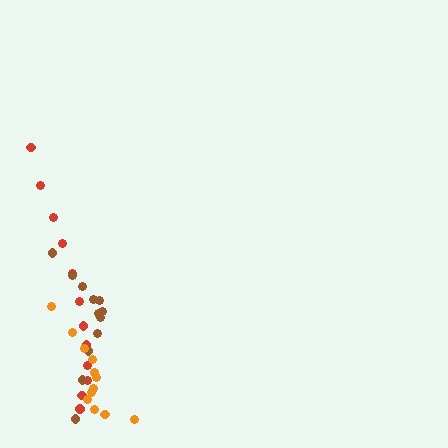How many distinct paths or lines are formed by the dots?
There are 3 distinct paths.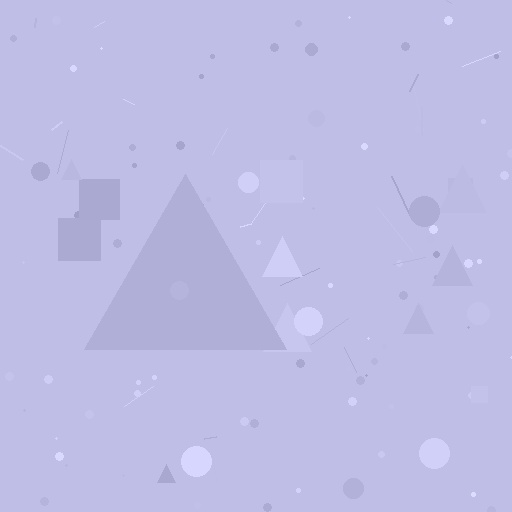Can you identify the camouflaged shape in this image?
The camouflaged shape is a triangle.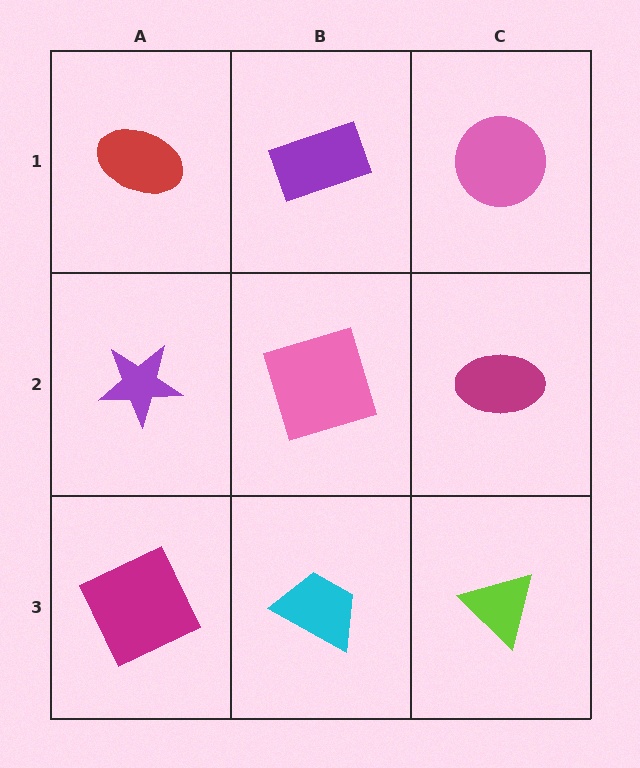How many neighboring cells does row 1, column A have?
2.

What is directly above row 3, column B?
A pink square.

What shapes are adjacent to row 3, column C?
A magenta ellipse (row 2, column C), a cyan trapezoid (row 3, column B).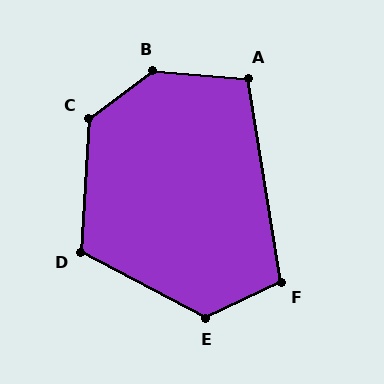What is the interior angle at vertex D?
Approximately 114 degrees (obtuse).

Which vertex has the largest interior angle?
B, at approximately 139 degrees.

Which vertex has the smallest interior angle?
A, at approximately 103 degrees.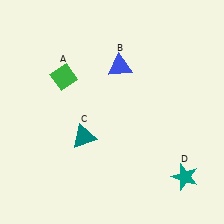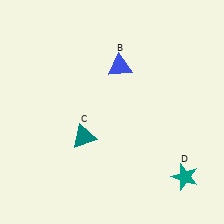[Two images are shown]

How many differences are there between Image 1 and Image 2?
There is 1 difference between the two images.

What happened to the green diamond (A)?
The green diamond (A) was removed in Image 2. It was in the top-left area of Image 1.